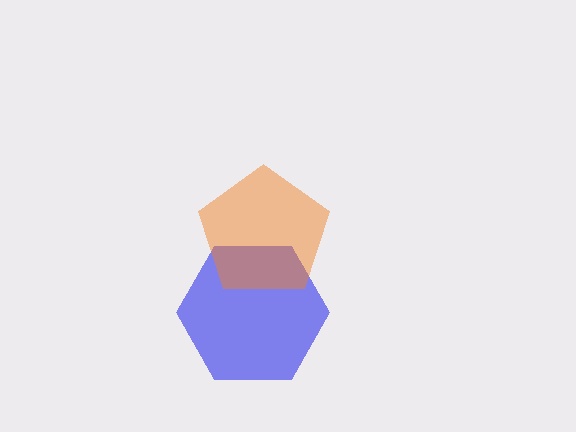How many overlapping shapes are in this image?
There are 2 overlapping shapes in the image.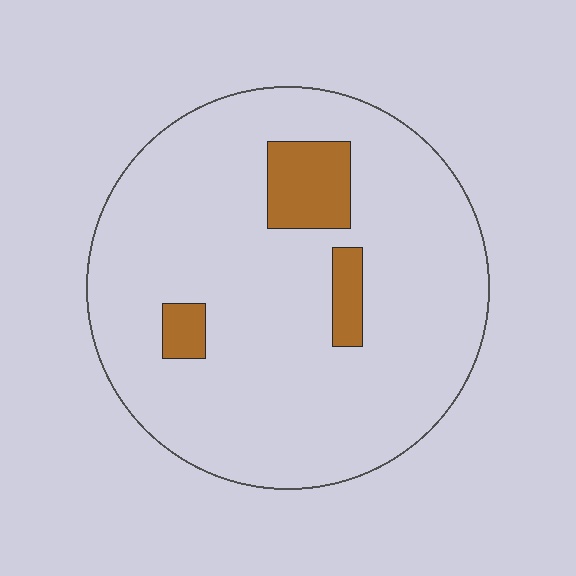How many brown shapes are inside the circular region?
3.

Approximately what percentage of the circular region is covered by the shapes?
Approximately 10%.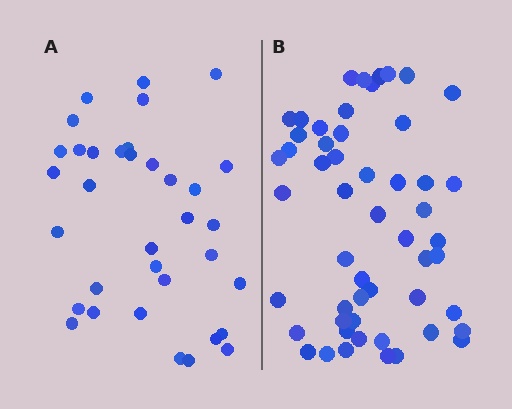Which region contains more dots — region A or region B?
Region B (the right region) has more dots.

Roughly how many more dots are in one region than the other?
Region B has approximately 20 more dots than region A.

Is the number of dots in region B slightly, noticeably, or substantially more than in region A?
Region B has substantially more. The ratio is roughly 1.5 to 1.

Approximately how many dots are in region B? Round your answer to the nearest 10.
About 50 dots. (The exact count is 53, which rounds to 50.)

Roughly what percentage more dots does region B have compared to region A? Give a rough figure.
About 50% more.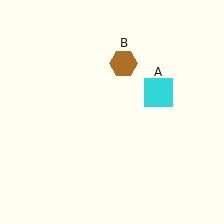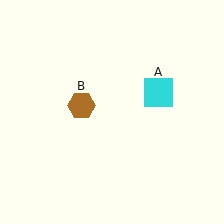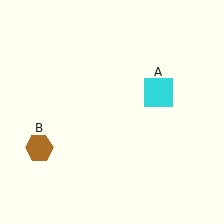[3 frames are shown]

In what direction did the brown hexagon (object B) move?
The brown hexagon (object B) moved down and to the left.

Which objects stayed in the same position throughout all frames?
Cyan square (object A) remained stationary.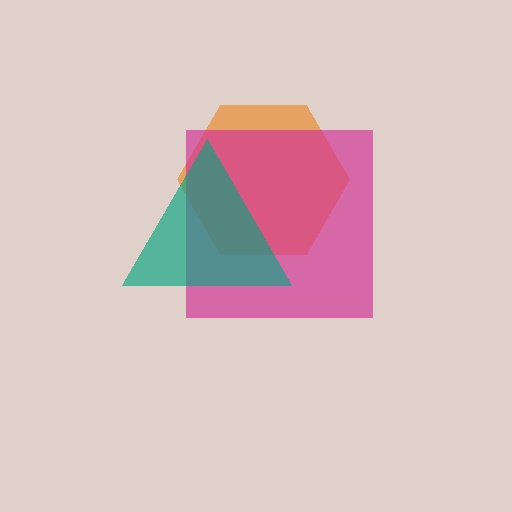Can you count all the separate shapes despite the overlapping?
Yes, there are 3 separate shapes.